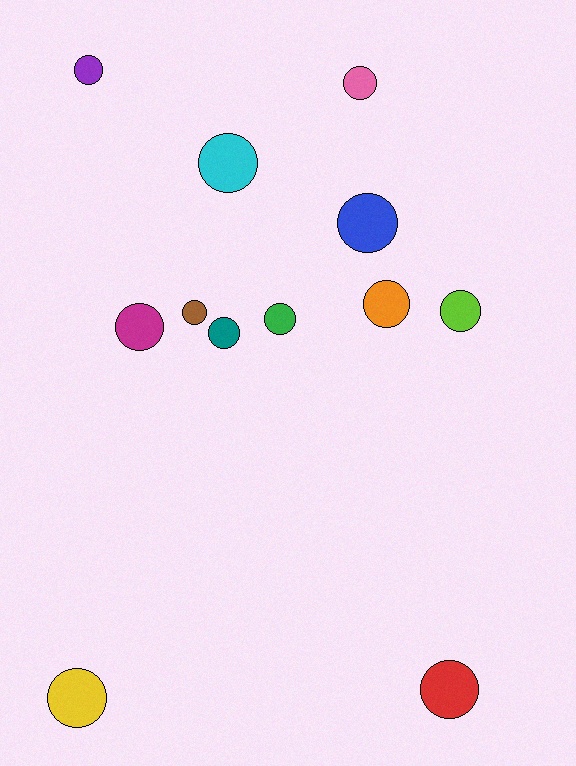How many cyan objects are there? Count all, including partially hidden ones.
There is 1 cyan object.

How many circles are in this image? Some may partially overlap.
There are 12 circles.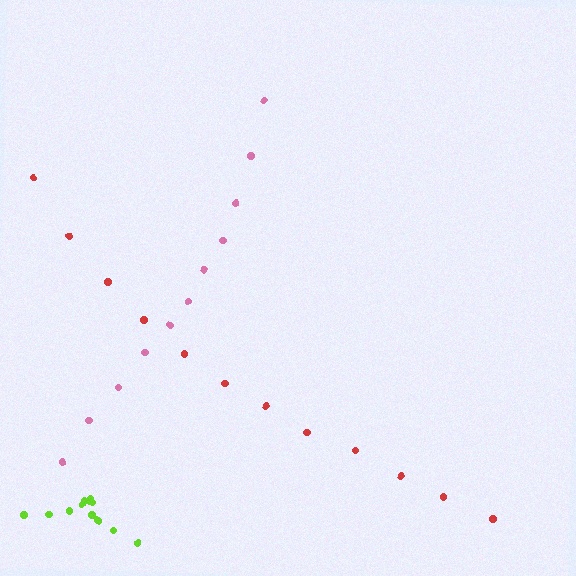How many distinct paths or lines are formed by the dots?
There are 3 distinct paths.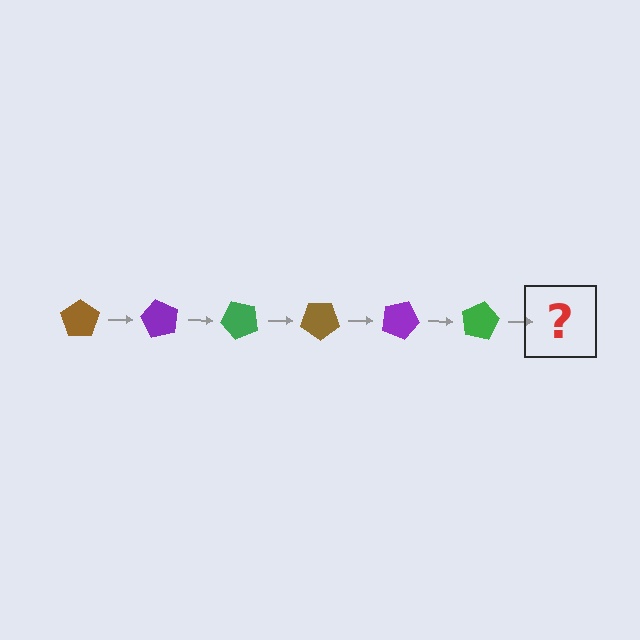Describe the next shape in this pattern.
It should be a brown pentagon, rotated 360 degrees from the start.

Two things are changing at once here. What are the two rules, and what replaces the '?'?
The two rules are that it rotates 60 degrees each step and the color cycles through brown, purple, and green. The '?' should be a brown pentagon, rotated 360 degrees from the start.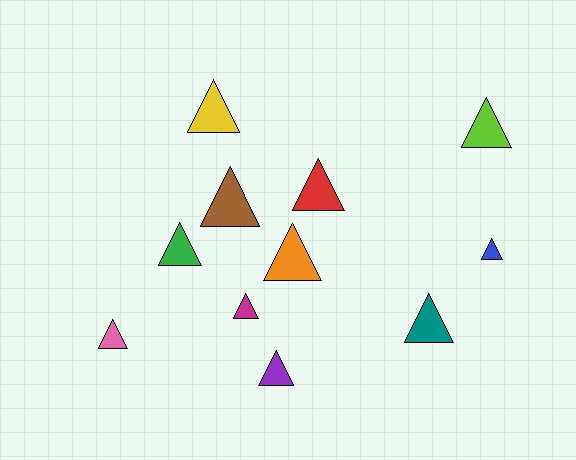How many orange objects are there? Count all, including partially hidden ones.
There is 1 orange object.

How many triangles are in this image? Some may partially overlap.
There are 11 triangles.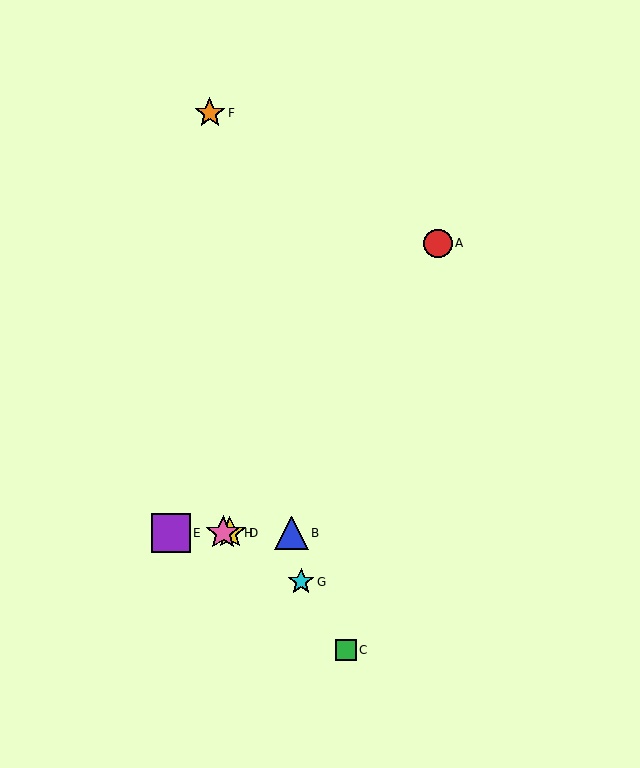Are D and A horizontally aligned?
No, D is at y≈533 and A is at y≈243.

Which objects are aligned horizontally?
Objects B, D, E, H are aligned horizontally.